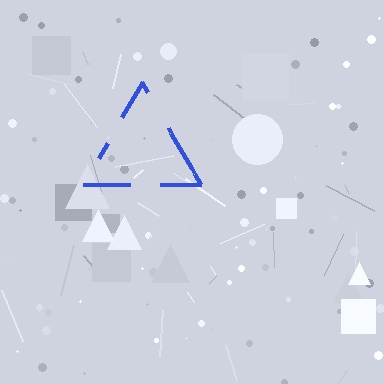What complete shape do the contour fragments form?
The contour fragments form a triangle.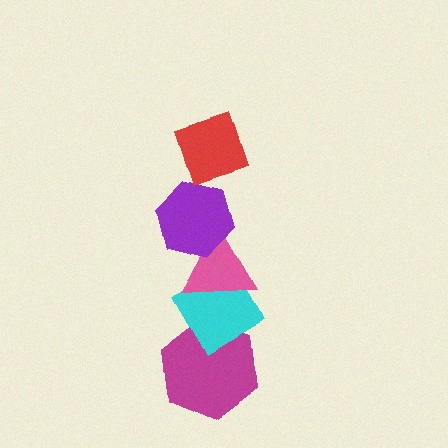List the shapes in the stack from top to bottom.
From top to bottom: the red diamond, the purple hexagon, the pink triangle, the cyan diamond, the magenta hexagon.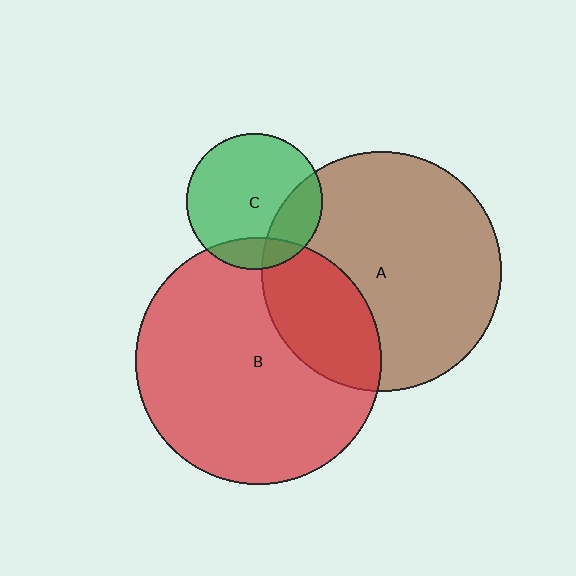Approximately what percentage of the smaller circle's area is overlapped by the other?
Approximately 25%.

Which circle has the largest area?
Circle B (red).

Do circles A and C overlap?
Yes.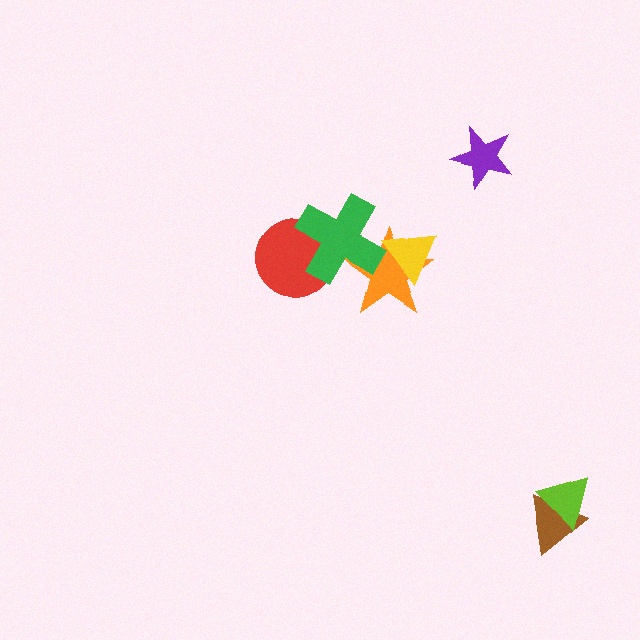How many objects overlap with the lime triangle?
1 object overlaps with the lime triangle.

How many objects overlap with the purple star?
0 objects overlap with the purple star.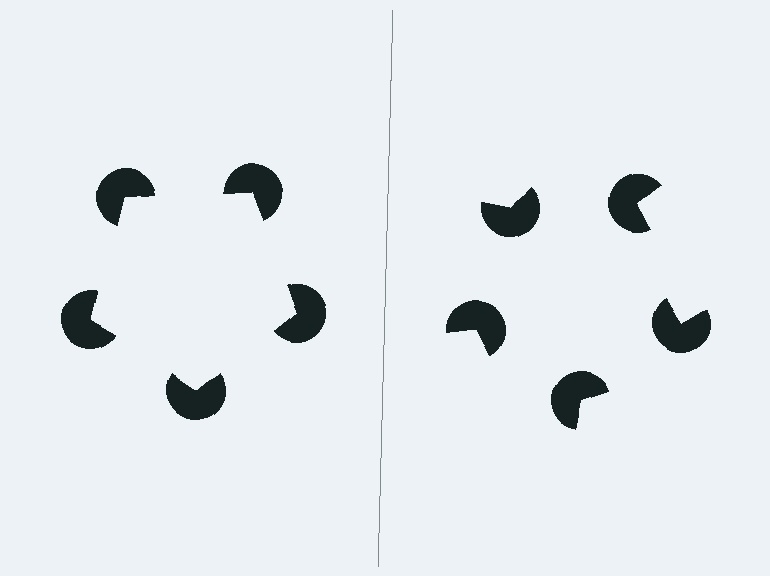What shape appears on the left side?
An illusory pentagon.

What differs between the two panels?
The pac-man discs are positioned identically on both sides; only the wedge orientations differ. On the left they align to a pentagon; on the right they are misaligned.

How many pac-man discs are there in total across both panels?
10 — 5 on each side.